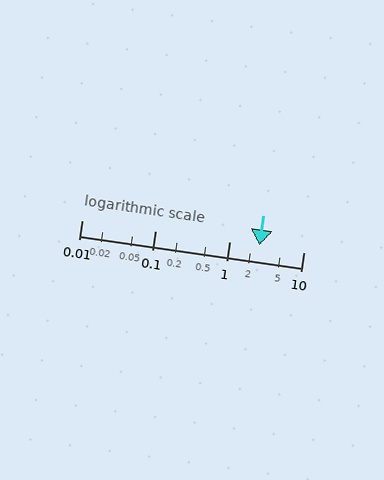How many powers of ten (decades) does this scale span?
The scale spans 3 decades, from 0.01 to 10.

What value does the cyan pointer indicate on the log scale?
The pointer indicates approximately 2.5.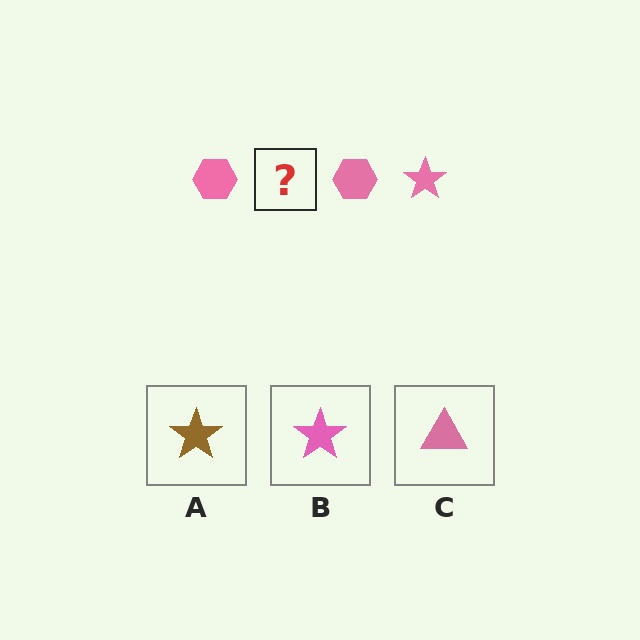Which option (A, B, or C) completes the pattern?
B.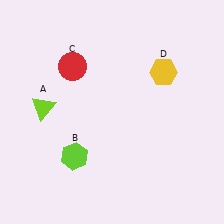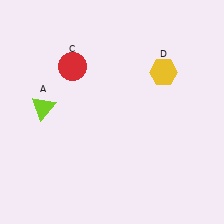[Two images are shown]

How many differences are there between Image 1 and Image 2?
There is 1 difference between the two images.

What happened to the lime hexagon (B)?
The lime hexagon (B) was removed in Image 2. It was in the bottom-left area of Image 1.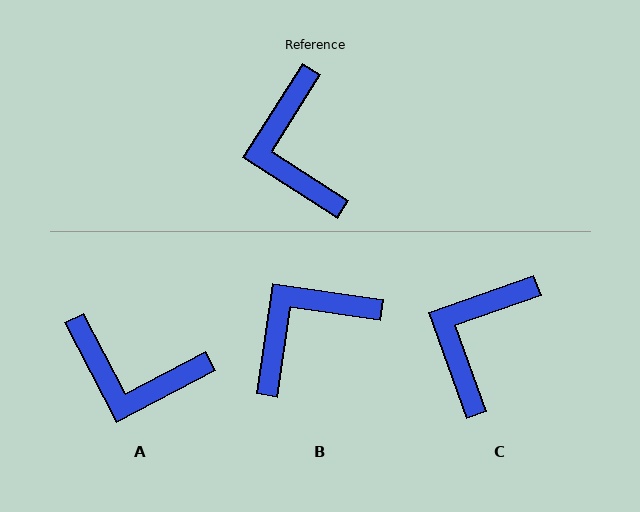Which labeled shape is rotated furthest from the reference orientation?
B, about 66 degrees away.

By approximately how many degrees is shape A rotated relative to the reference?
Approximately 60 degrees counter-clockwise.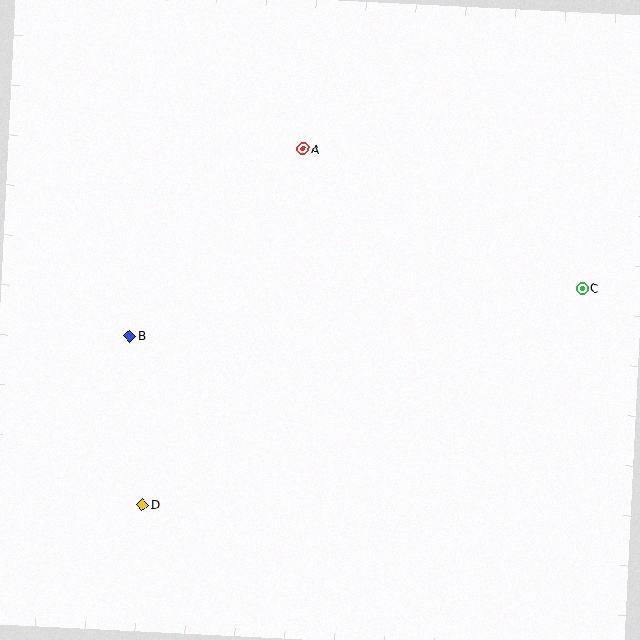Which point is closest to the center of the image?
Point A at (303, 149) is closest to the center.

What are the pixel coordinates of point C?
Point C is at (582, 288).